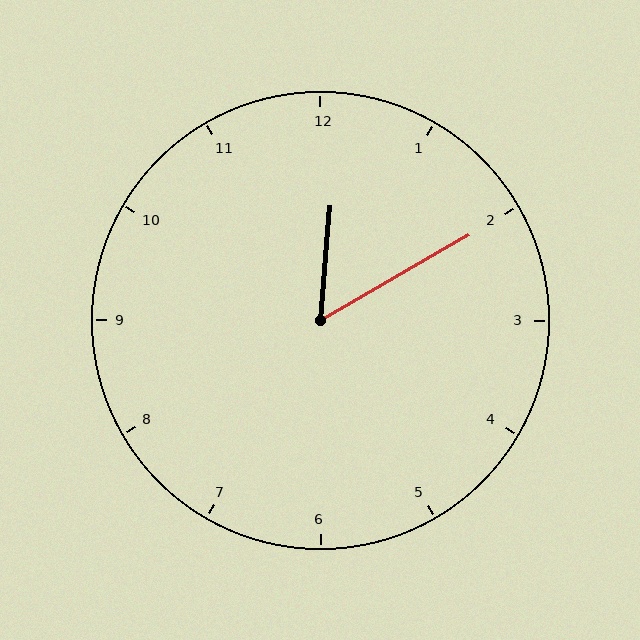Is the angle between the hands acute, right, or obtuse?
It is acute.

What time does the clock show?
12:10.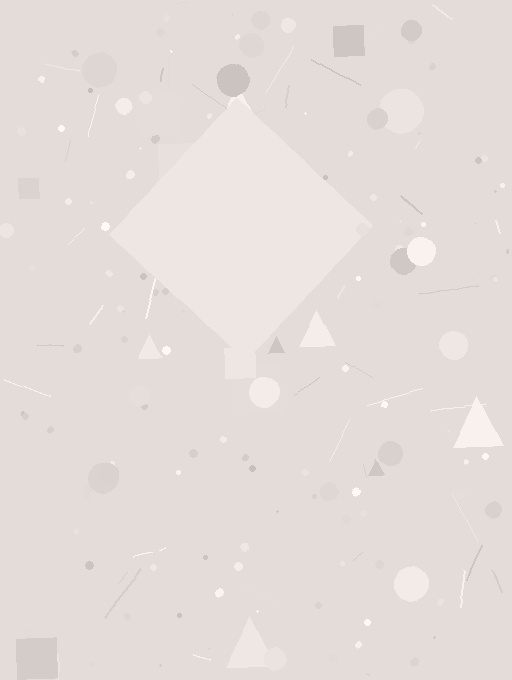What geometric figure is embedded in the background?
A diamond is embedded in the background.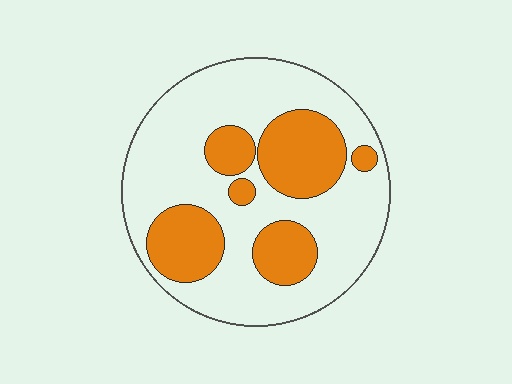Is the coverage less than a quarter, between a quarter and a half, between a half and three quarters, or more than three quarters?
Between a quarter and a half.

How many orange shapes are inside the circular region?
6.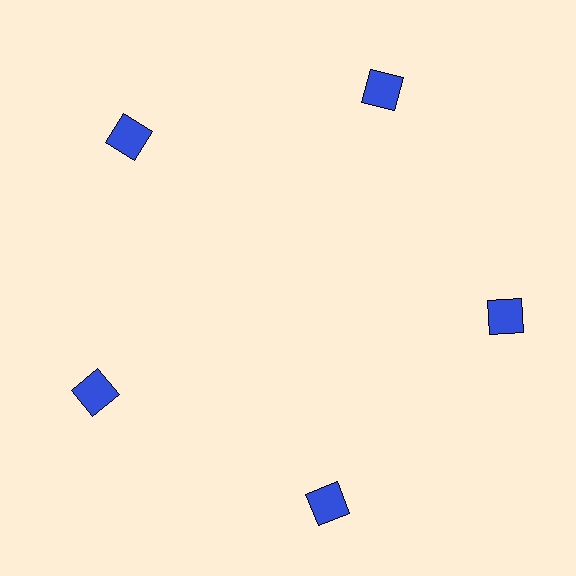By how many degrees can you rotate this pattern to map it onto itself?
The pattern maps onto itself every 72 degrees of rotation.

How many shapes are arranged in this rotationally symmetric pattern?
There are 5 shapes, arranged in 5 groups of 1.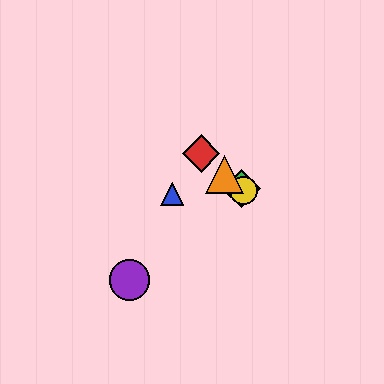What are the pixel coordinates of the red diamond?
The red diamond is at (201, 154).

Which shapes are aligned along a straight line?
The red diamond, the green diamond, the yellow circle, the orange triangle are aligned along a straight line.